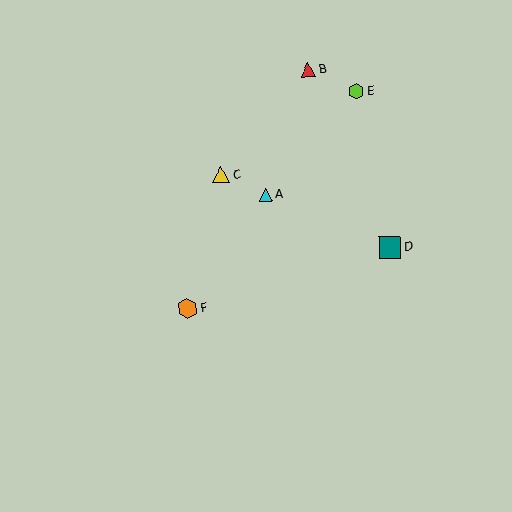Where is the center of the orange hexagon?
The center of the orange hexagon is at (187, 308).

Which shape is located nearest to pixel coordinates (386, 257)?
The teal square (labeled D) at (390, 248) is nearest to that location.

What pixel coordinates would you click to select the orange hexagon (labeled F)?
Click at (187, 308) to select the orange hexagon F.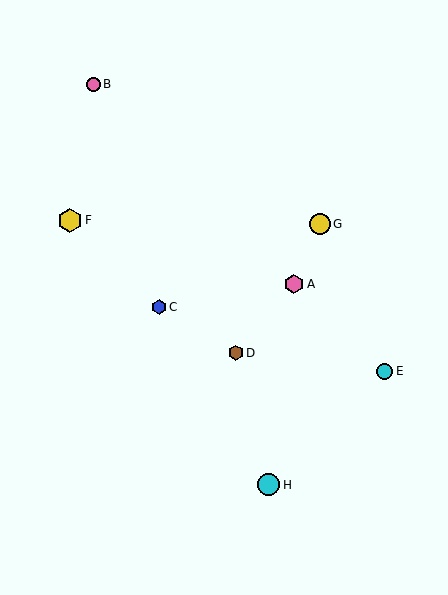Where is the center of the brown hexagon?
The center of the brown hexagon is at (236, 353).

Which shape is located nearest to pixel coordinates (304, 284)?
The pink hexagon (labeled A) at (294, 284) is nearest to that location.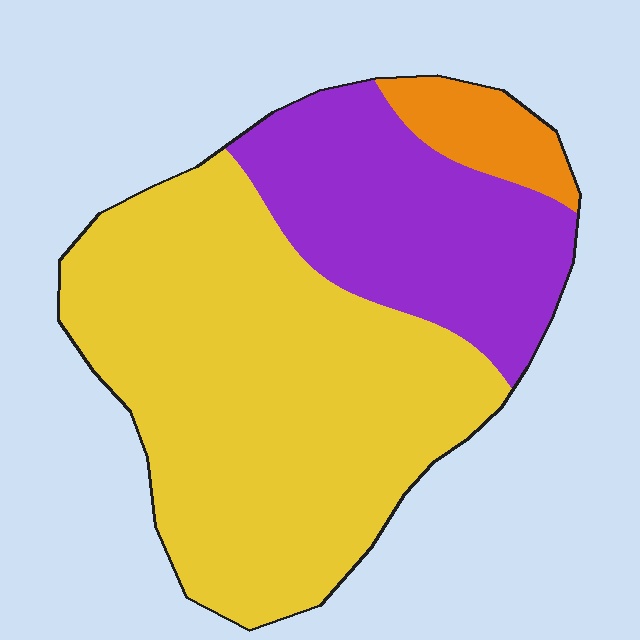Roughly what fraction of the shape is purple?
Purple takes up about one third (1/3) of the shape.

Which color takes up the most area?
Yellow, at roughly 65%.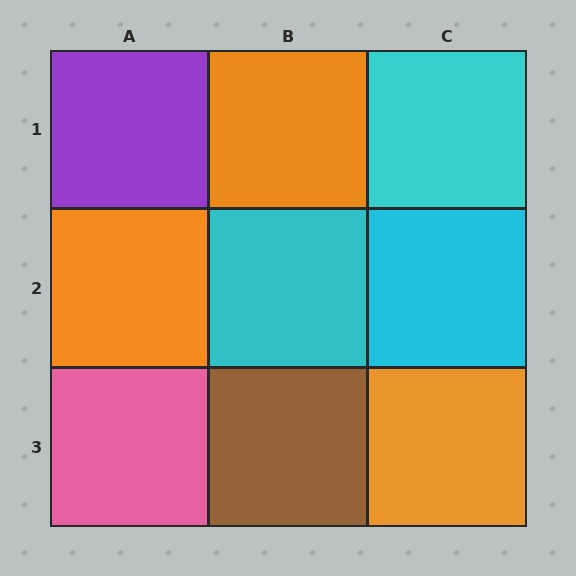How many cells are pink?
1 cell is pink.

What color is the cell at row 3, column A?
Pink.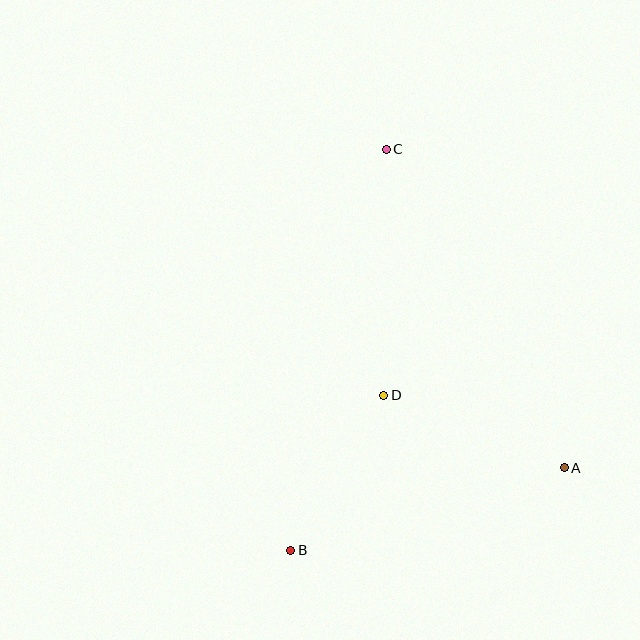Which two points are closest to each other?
Points B and D are closest to each other.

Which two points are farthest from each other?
Points B and C are farthest from each other.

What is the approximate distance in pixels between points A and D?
The distance between A and D is approximately 195 pixels.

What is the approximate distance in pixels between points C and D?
The distance between C and D is approximately 246 pixels.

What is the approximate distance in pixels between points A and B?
The distance between A and B is approximately 285 pixels.